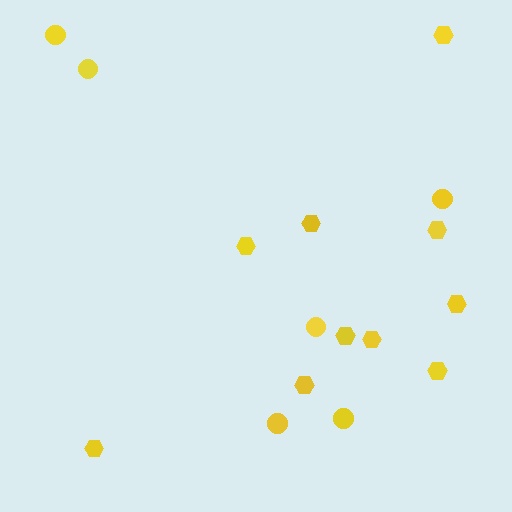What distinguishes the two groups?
There are 2 groups: one group of circles (6) and one group of hexagons (10).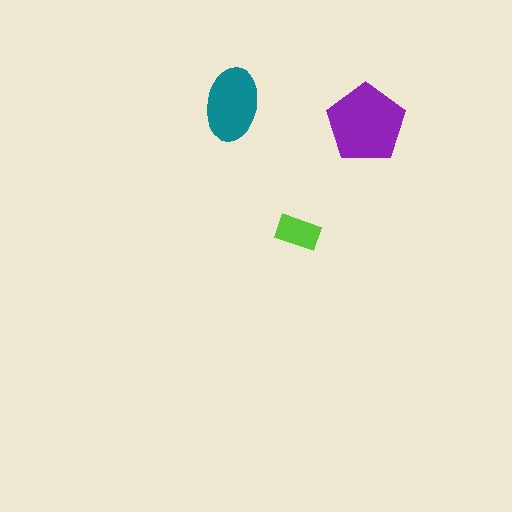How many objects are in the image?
There are 3 objects in the image.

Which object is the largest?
The purple pentagon.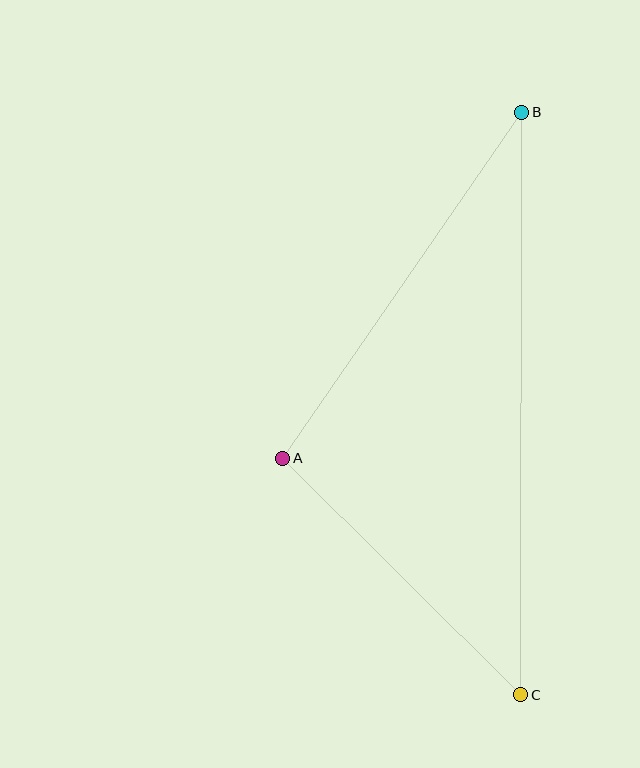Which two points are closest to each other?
Points A and C are closest to each other.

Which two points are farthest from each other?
Points B and C are farthest from each other.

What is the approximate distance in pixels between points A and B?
The distance between A and B is approximately 420 pixels.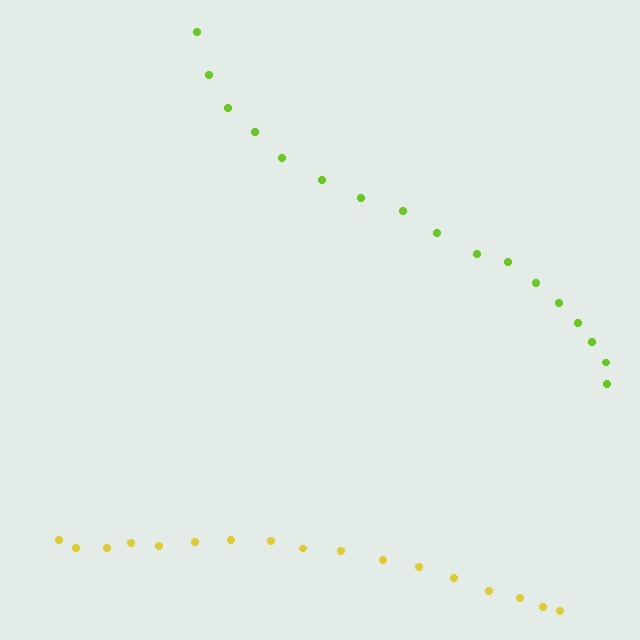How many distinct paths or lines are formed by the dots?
There are 2 distinct paths.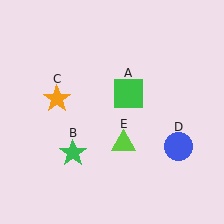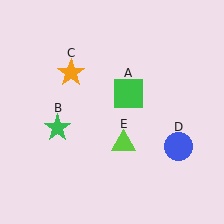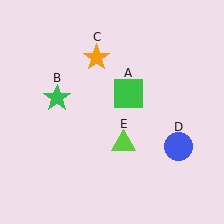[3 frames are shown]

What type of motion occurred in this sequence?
The green star (object B), orange star (object C) rotated clockwise around the center of the scene.